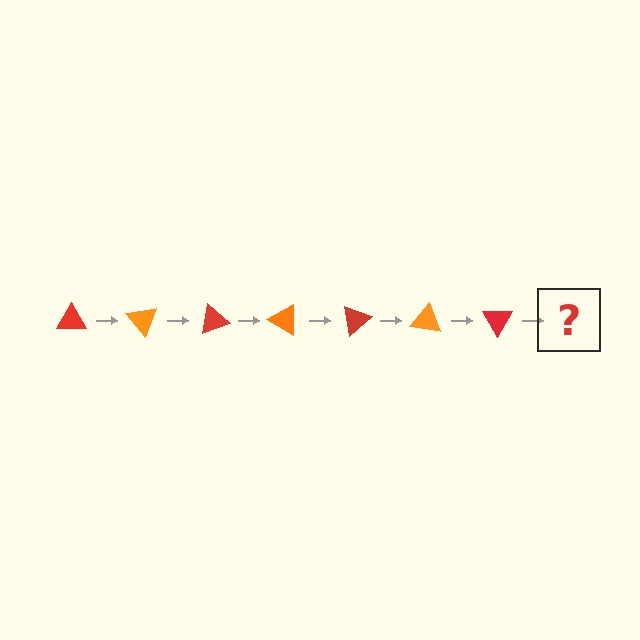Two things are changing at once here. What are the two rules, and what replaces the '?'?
The two rules are that it rotates 50 degrees each step and the color cycles through red and orange. The '?' should be an orange triangle, rotated 350 degrees from the start.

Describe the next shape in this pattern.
It should be an orange triangle, rotated 350 degrees from the start.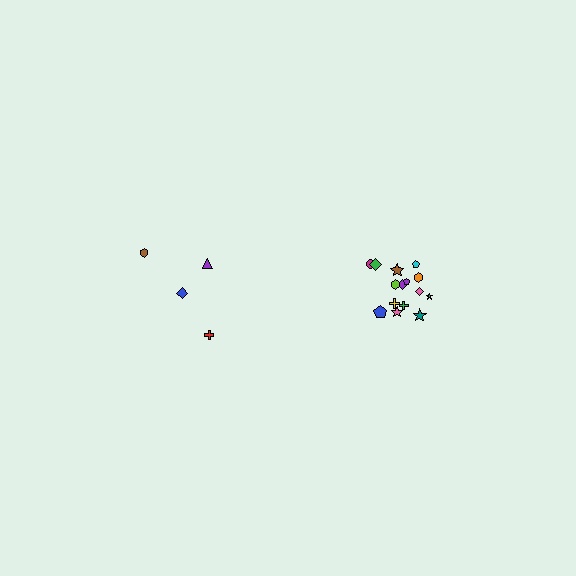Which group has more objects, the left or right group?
The right group.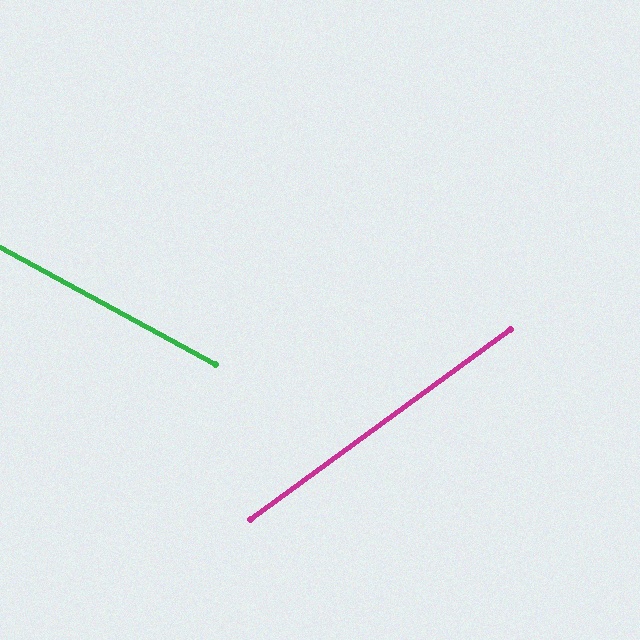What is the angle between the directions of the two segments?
Approximately 65 degrees.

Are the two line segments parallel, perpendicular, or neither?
Neither parallel nor perpendicular — they differ by about 65°.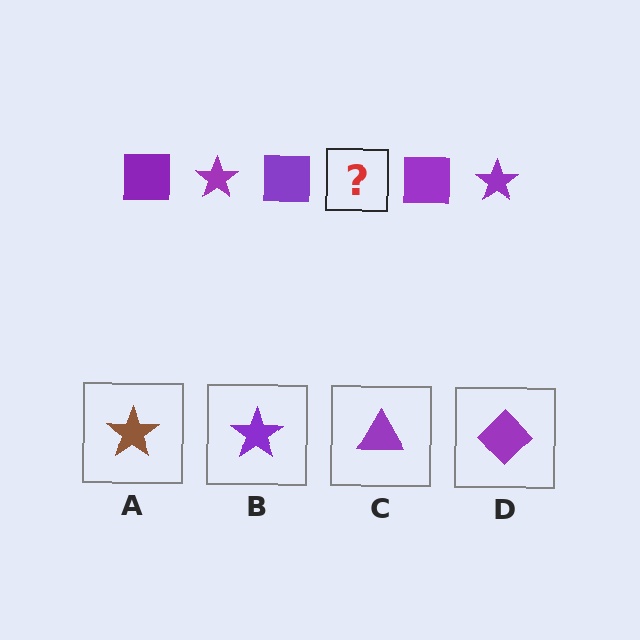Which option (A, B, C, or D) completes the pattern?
B.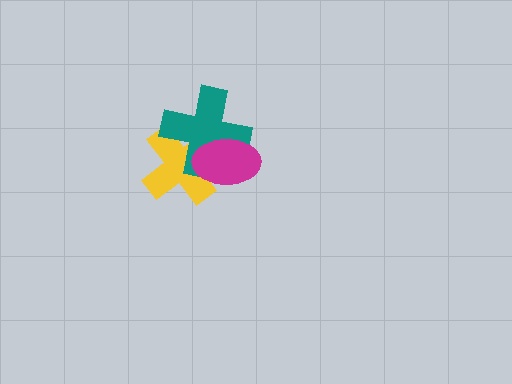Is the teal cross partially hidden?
Yes, it is partially covered by another shape.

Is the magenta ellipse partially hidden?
No, no other shape covers it.